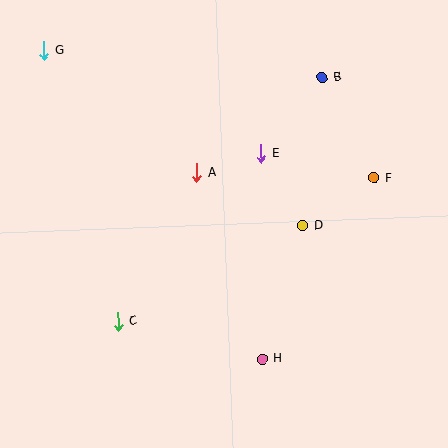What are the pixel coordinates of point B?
Point B is at (322, 77).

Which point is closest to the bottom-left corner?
Point C is closest to the bottom-left corner.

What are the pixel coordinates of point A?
Point A is at (197, 173).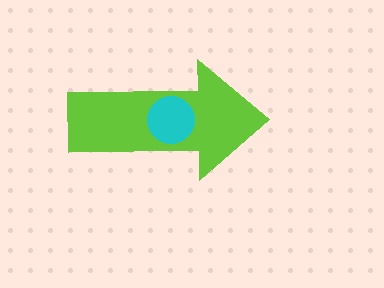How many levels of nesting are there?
2.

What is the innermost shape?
The cyan circle.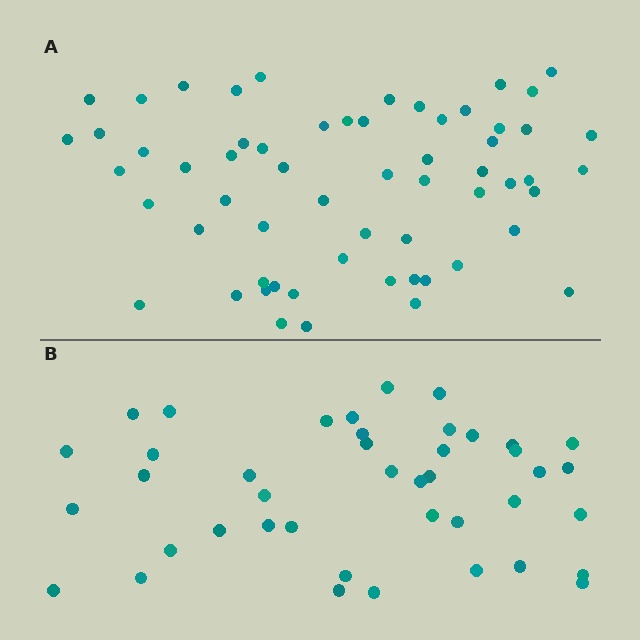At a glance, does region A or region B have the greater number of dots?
Region A (the top region) has more dots.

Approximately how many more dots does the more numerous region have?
Region A has approximately 20 more dots than region B.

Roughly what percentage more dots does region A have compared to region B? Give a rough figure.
About 45% more.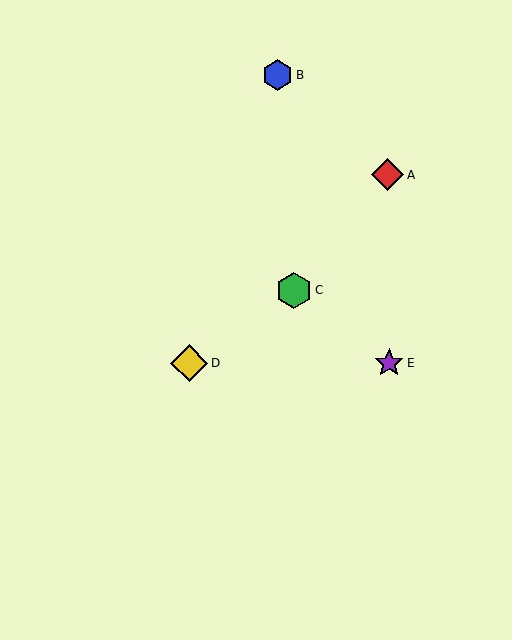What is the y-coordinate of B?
Object B is at y≈75.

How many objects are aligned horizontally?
2 objects (D, E) are aligned horizontally.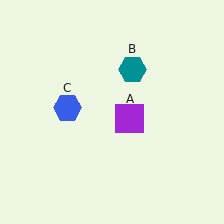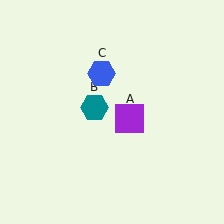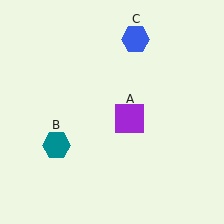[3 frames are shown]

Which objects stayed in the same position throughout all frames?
Purple square (object A) remained stationary.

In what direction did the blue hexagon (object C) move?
The blue hexagon (object C) moved up and to the right.